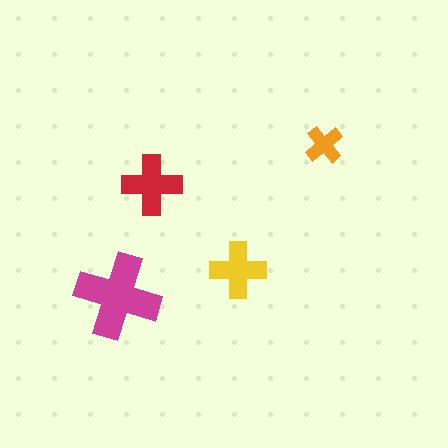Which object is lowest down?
The magenta cross is bottommost.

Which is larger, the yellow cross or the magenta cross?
The magenta one.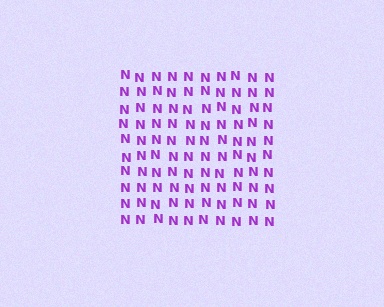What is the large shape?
The large shape is a square.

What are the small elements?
The small elements are letter N's.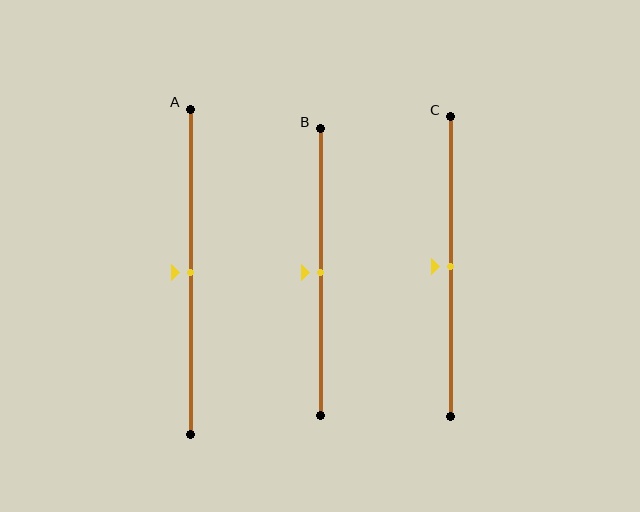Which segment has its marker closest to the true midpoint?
Segment A has its marker closest to the true midpoint.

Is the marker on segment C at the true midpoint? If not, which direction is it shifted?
Yes, the marker on segment C is at the true midpoint.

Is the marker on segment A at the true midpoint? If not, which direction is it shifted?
Yes, the marker on segment A is at the true midpoint.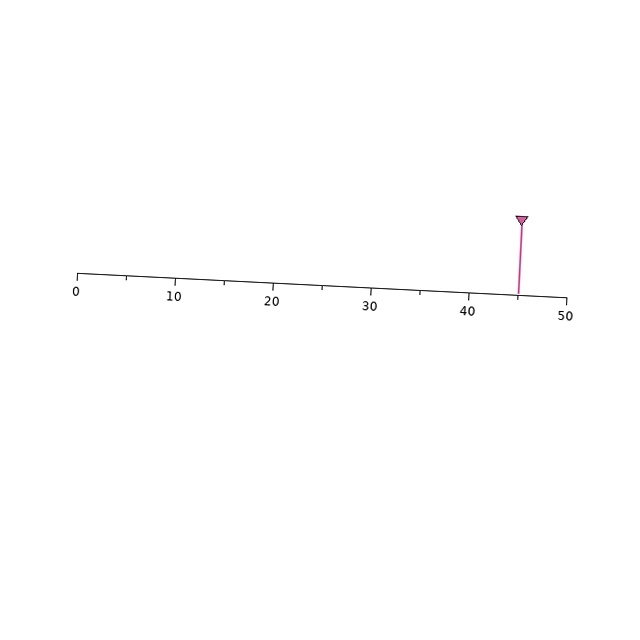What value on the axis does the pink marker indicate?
The marker indicates approximately 45.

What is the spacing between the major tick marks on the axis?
The major ticks are spaced 10 apart.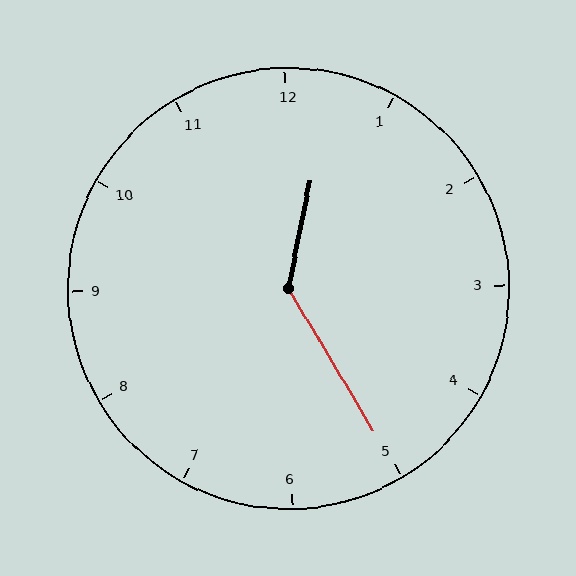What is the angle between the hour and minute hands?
Approximately 138 degrees.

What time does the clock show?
12:25.